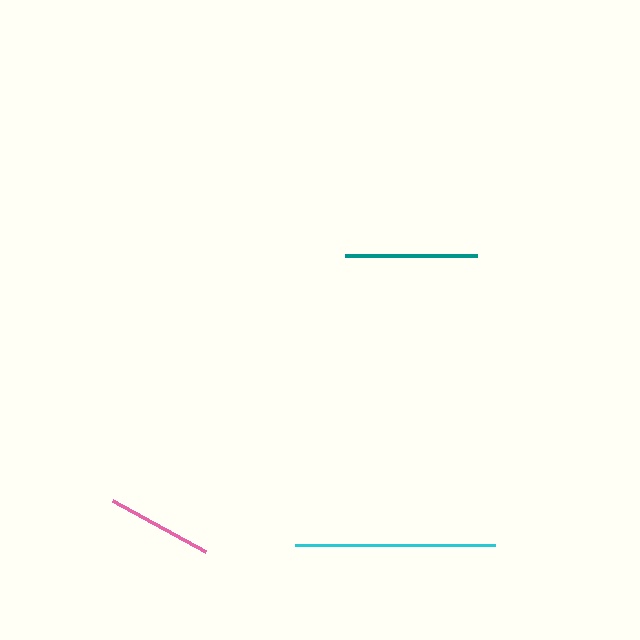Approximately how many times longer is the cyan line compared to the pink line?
The cyan line is approximately 1.9 times the length of the pink line.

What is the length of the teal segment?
The teal segment is approximately 132 pixels long.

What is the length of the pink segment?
The pink segment is approximately 106 pixels long.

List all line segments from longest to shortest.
From longest to shortest: cyan, teal, pink.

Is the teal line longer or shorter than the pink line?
The teal line is longer than the pink line.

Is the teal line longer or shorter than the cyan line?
The cyan line is longer than the teal line.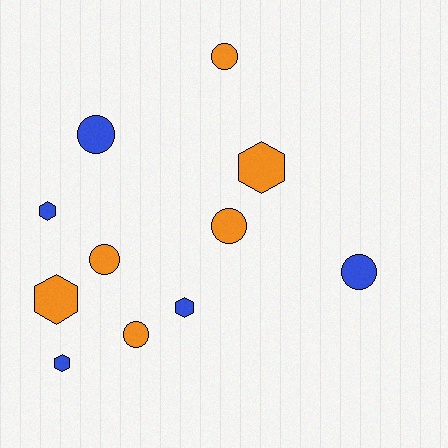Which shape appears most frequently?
Circle, with 6 objects.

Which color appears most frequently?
Orange, with 6 objects.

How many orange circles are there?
There are 4 orange circles.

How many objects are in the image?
There are 11 objects.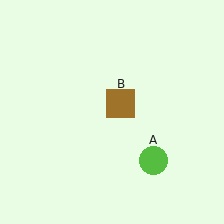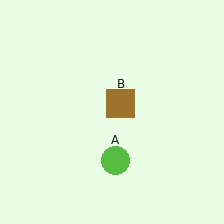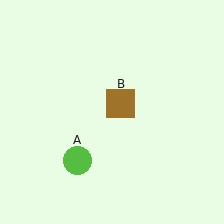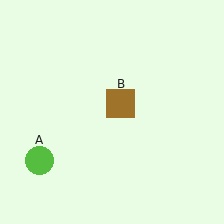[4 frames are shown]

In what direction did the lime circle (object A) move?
The lime circle (object A) moved left.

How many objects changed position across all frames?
1 object changed position: lime circle (object A).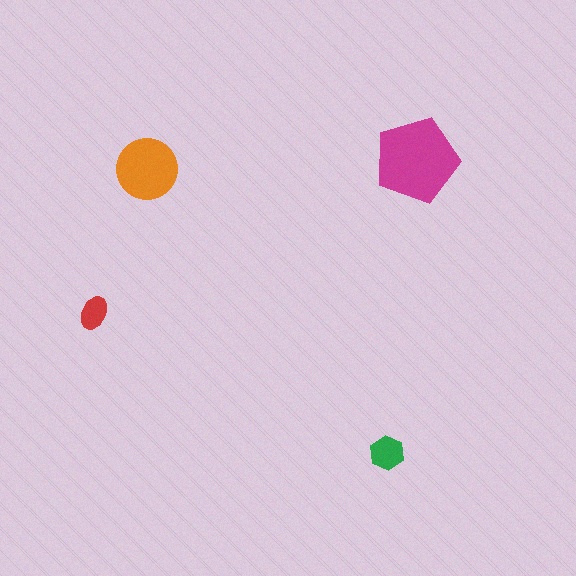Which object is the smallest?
The red ellipse.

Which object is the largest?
The magenta pentagon.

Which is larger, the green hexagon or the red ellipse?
The green hexagon.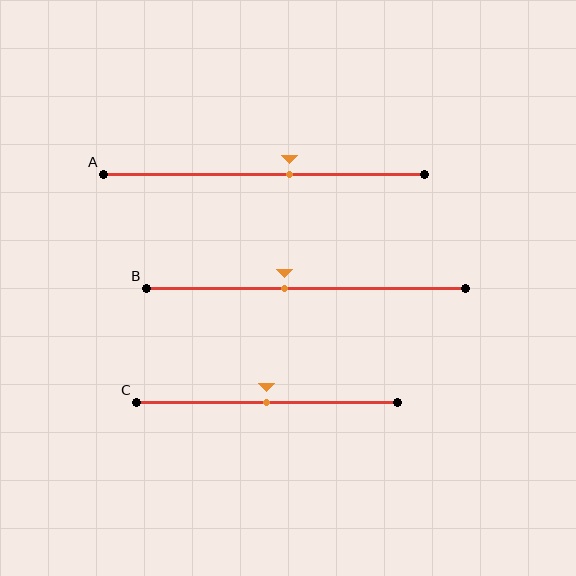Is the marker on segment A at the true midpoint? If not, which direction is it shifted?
No, the marker on segment A is shifted to the right by about 8% of the segment length.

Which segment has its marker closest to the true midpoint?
Segment C has its marker closest to the true midpoint.